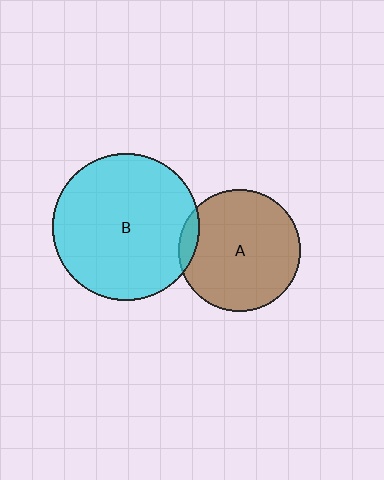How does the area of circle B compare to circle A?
Approximately 1.4 times.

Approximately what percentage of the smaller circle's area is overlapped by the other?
Approximately 5%.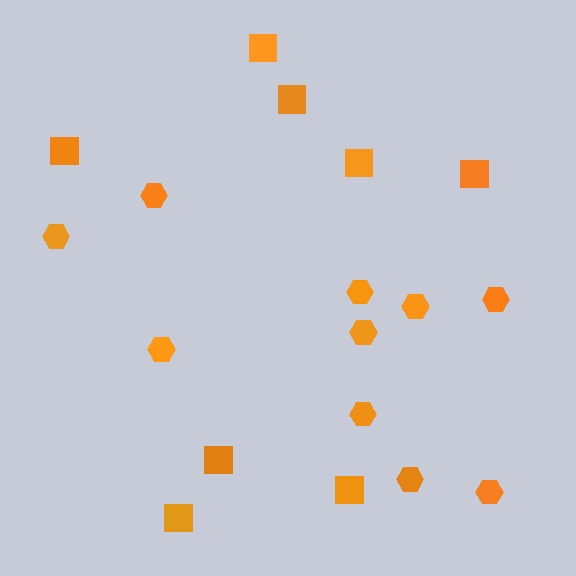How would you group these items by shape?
There are 2 groups: one group of hexagons (10) and one group of squares (8).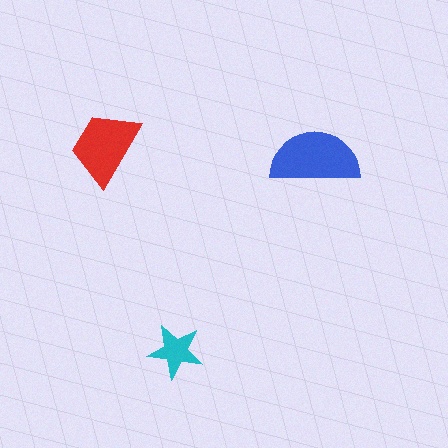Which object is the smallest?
The cyan star.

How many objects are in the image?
There are 3 objects in the image.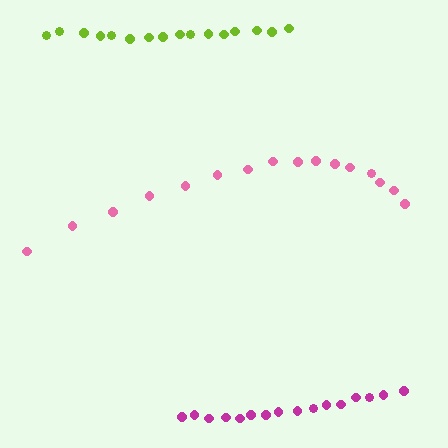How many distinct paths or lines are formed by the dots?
There are 3 distinct paths.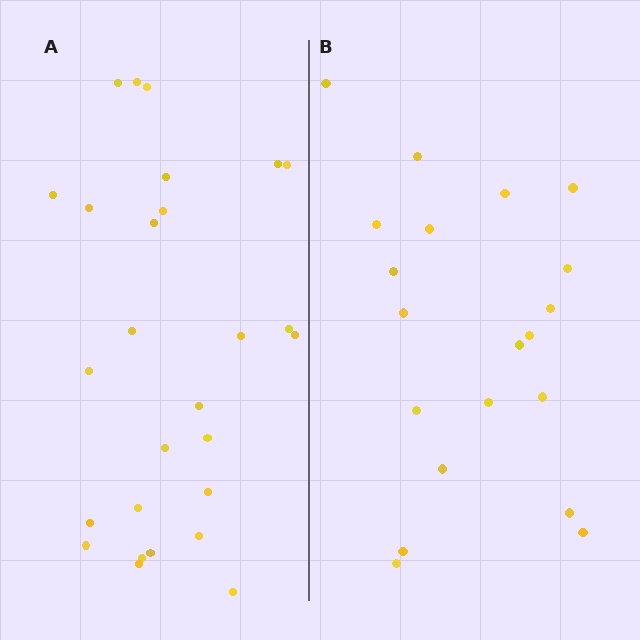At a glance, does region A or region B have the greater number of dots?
Region A (the left region) has more dots.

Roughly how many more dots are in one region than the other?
Region A has roughly 8 or so more dots than region B.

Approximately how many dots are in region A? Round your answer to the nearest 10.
About 30 dots. (The exact count is 27, which rounds to 30.)